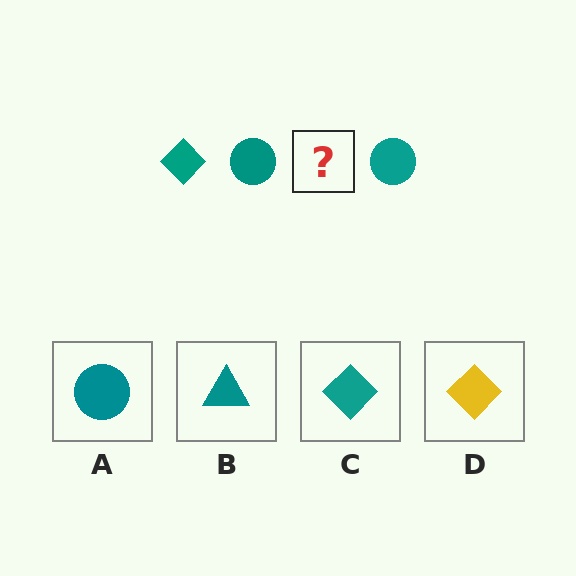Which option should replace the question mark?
Option C.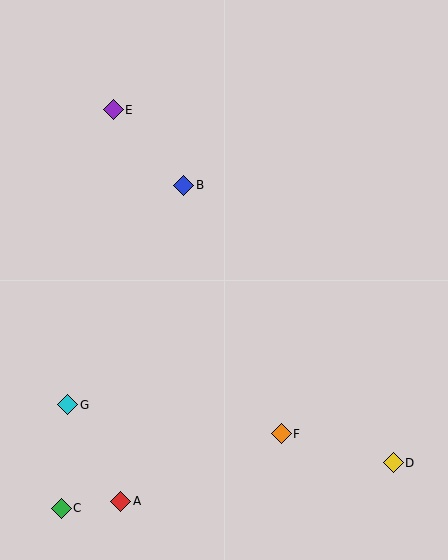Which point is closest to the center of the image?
Point B at (184, 185) is closest to the center.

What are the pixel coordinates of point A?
Point A is at (121, 501).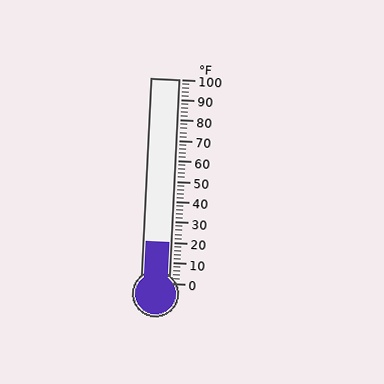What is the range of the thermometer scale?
The thermometer scale ranges from 0°F to 100°F.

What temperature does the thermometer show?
The thermometer shows approximately 20°F.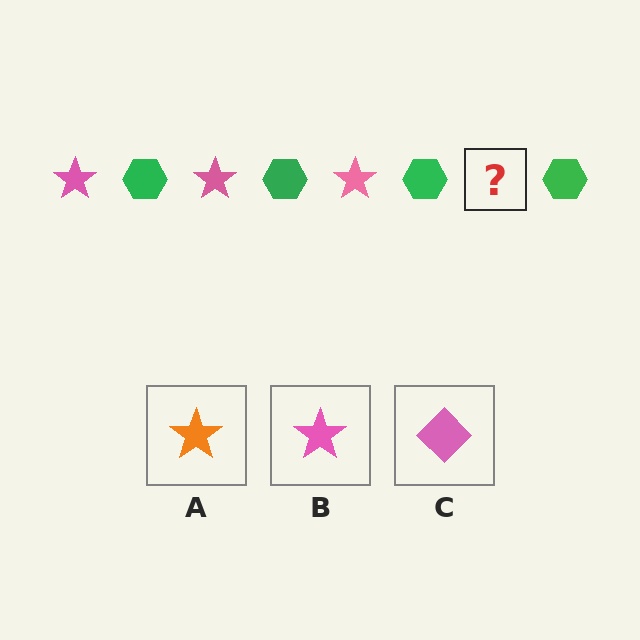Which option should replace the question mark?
Option B.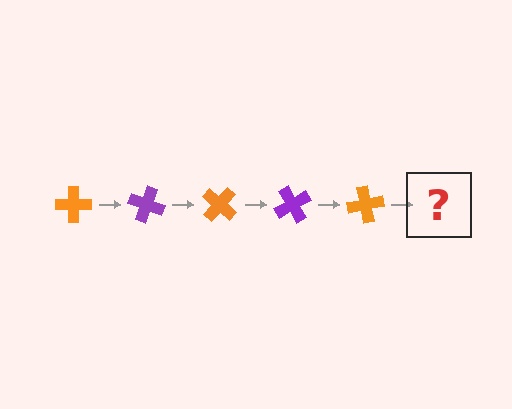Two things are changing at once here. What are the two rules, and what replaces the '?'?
The two rules are that it rotates 20 degrees each step and the color cycles through orange and purple. The '?' should be a purple cross, rotated 100 degrees from the start.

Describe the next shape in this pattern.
It should be a purple cross, rotated 100 degrees from the start.